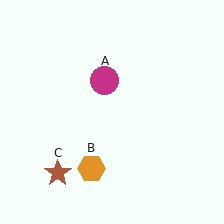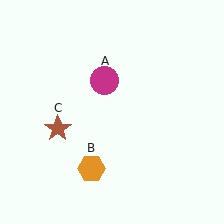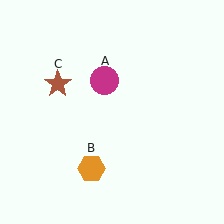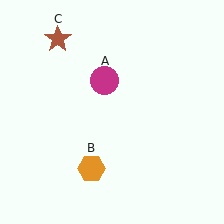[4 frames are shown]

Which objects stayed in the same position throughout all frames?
Magenta circle (object A) and orange hexagon (object B) remained stationary.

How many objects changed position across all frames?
1 object changed position: brown star (object C).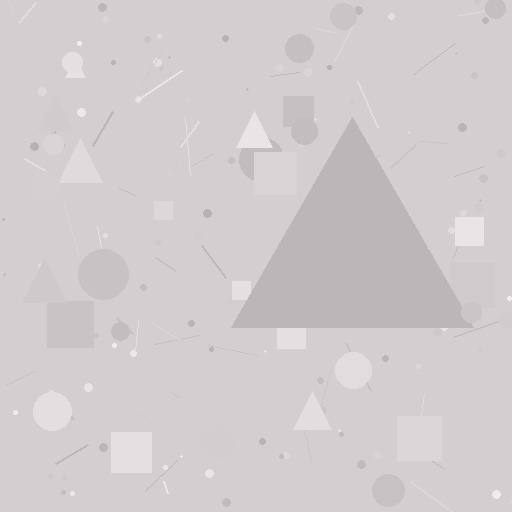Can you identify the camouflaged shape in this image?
The camouflaged shape is a triangle.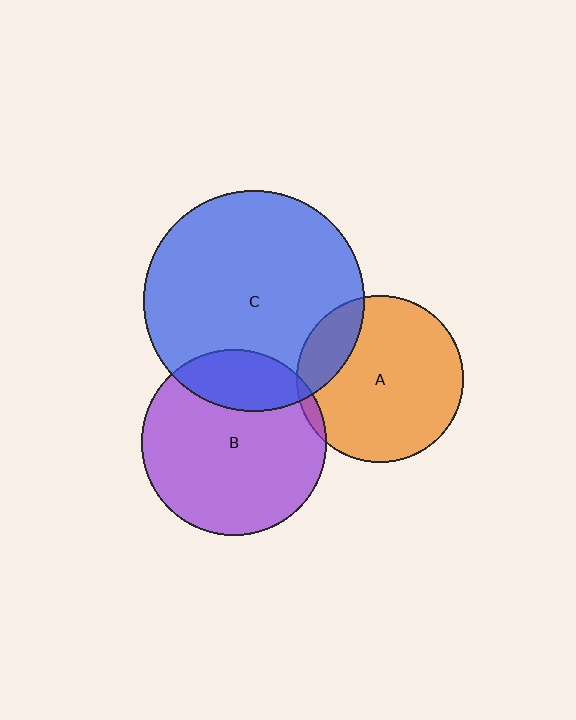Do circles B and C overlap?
Yes.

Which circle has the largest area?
Circle C (blue).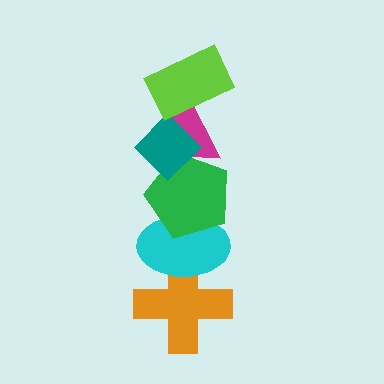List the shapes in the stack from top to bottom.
From top to bottom: the lime rectangle, the teal diamond, the magenta triangle, the green pentagon, the cyan ellipse, the orange cross.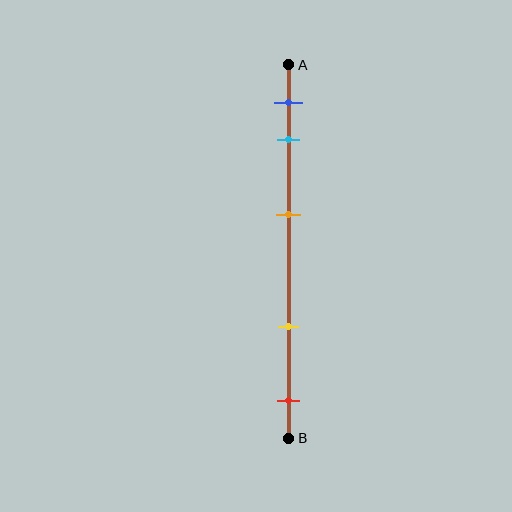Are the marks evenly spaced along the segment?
No, the marks are not evenly spaced.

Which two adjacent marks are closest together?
The blue and cyan marks are the closest adjacent pair.